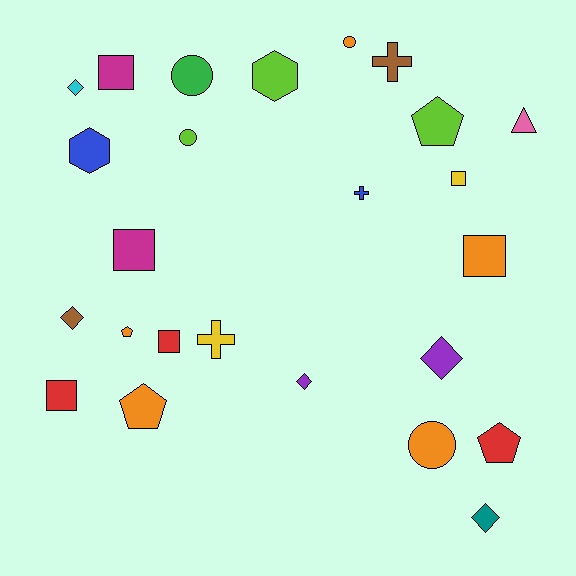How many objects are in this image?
There are 25 objects.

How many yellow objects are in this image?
There are 2 yellow objects.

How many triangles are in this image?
There is 1 triangle.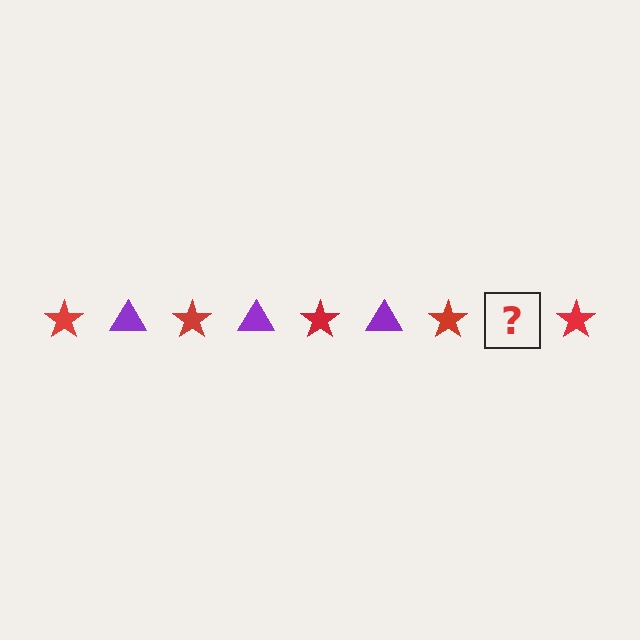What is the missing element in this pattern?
The missing element is a purple triangle.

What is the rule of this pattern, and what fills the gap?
The rule is that the pattern alternates between red star and purple triangle. The gap should be filled with a purple triangle.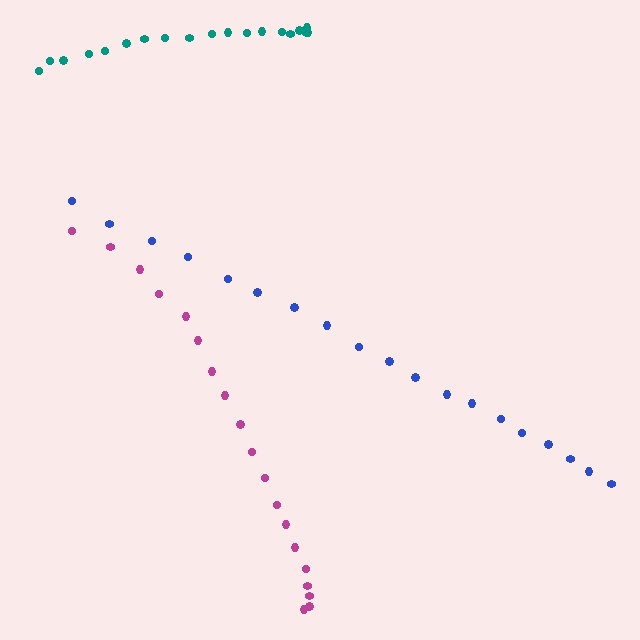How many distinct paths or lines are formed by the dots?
There are 3 distinct paths.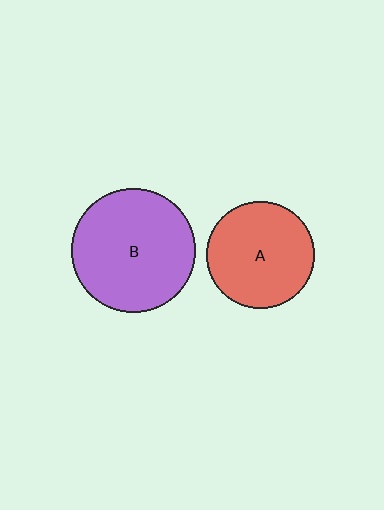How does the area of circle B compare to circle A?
Approximately 1.3 times.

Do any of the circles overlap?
No, none of the circles overlap.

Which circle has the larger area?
Circle B (purple).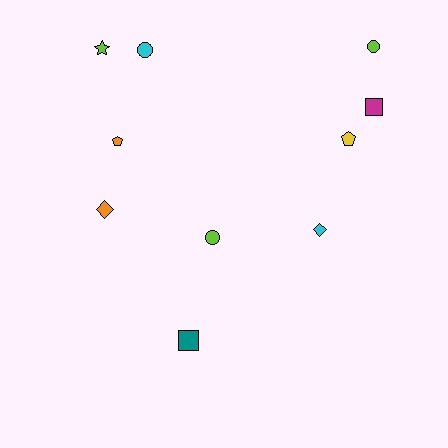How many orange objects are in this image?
There are 2 orange objects.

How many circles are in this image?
There are 3 circles.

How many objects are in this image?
There are 10 objects.